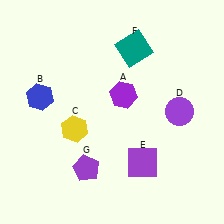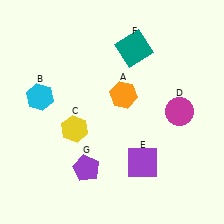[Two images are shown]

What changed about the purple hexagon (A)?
In Image 1, A is purple. In Image 2, it changed to orange.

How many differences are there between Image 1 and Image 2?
There are 3 differences between the two images.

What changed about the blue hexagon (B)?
In Image 1, B is blue. In Image 2, it changed to cyan.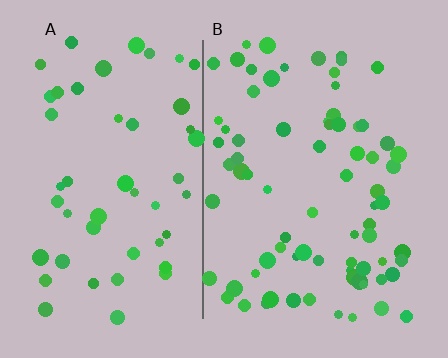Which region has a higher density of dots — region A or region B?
B (the right).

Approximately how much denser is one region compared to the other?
Approximately 1.5× — region B over region A.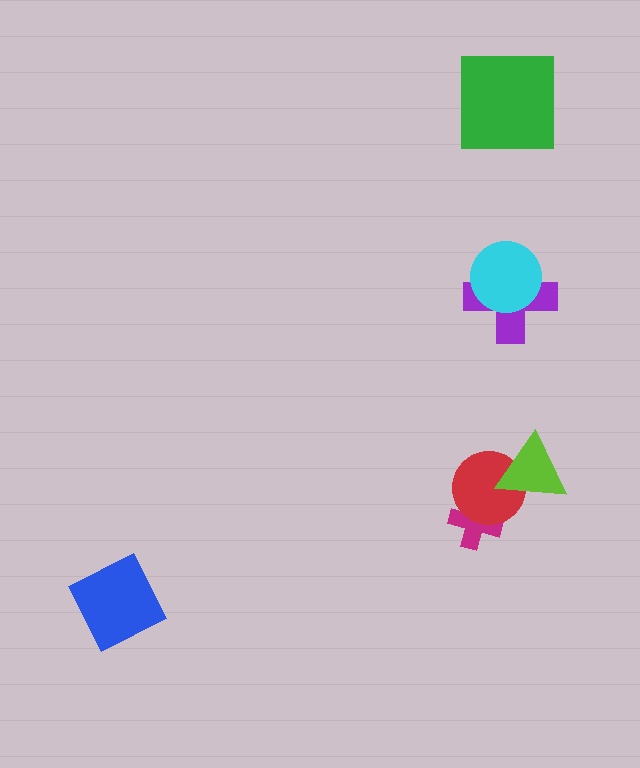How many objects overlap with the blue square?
0 objects overlap with the blue square.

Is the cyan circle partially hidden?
No, no other shape covers it.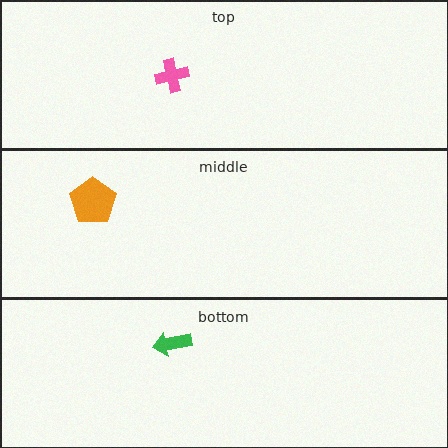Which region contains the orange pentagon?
The middle region.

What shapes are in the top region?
The pink cross.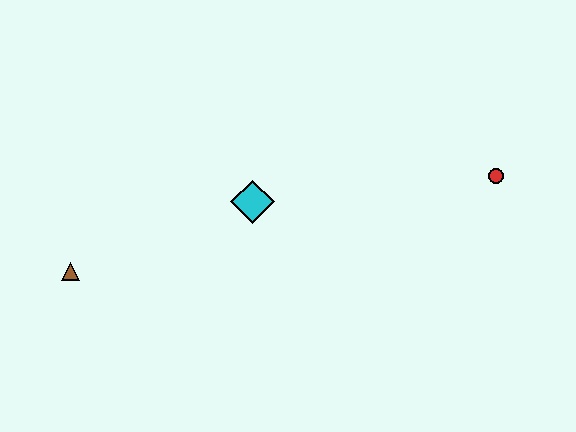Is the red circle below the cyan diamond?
No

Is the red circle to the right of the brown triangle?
Yes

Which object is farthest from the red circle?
The brown triangle is farthest from the red circle.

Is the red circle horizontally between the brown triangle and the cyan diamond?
No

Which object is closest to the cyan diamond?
The brown triangle is closest to the cyan diamond.